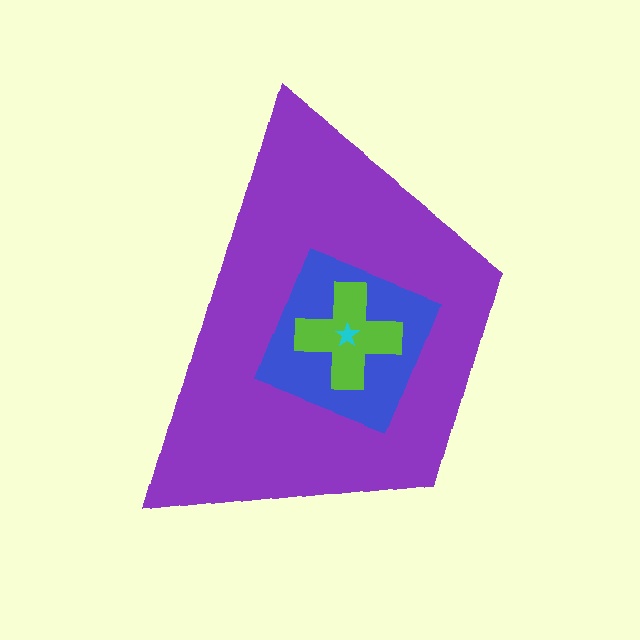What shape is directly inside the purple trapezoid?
The blue diamond.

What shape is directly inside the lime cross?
The cyan star.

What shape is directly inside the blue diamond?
The lime cross.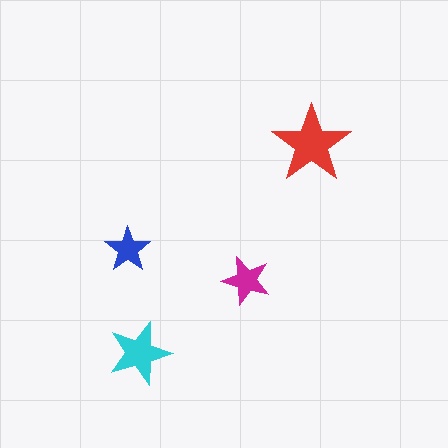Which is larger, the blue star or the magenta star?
The magenta one.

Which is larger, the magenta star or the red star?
The red one.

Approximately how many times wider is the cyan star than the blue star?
About 1.5 times wider.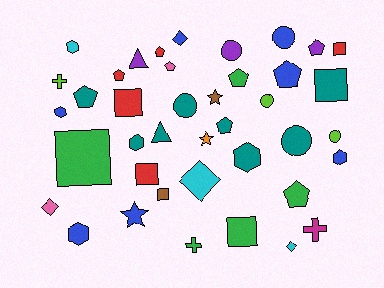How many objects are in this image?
There are 40 objects.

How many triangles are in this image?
There are 2 triangles.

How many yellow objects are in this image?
There are no yellow objects.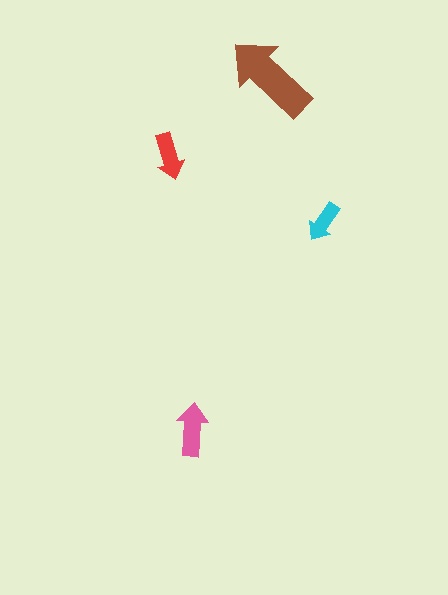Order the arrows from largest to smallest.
the brown one, the pink one, the red one, the cyan one.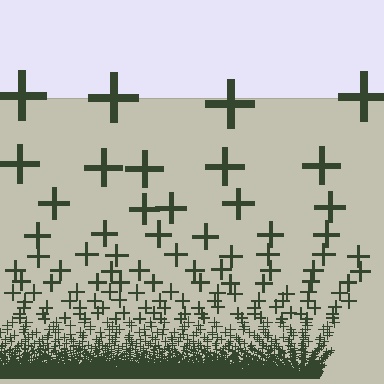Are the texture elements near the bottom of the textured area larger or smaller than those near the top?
Smaller. The gradient is inverted — elements near the bottom are smaller and denser.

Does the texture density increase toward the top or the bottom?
Density increases toward the bottom.